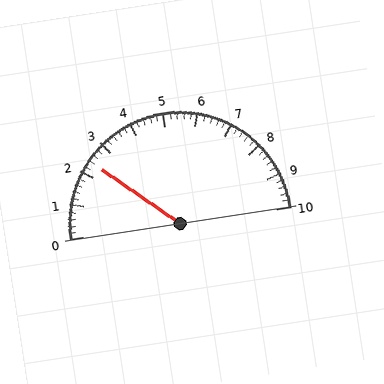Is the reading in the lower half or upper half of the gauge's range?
The reading is in the lower half of the range (0 to 10).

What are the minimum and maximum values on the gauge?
The gauge ranges from 0 to 10.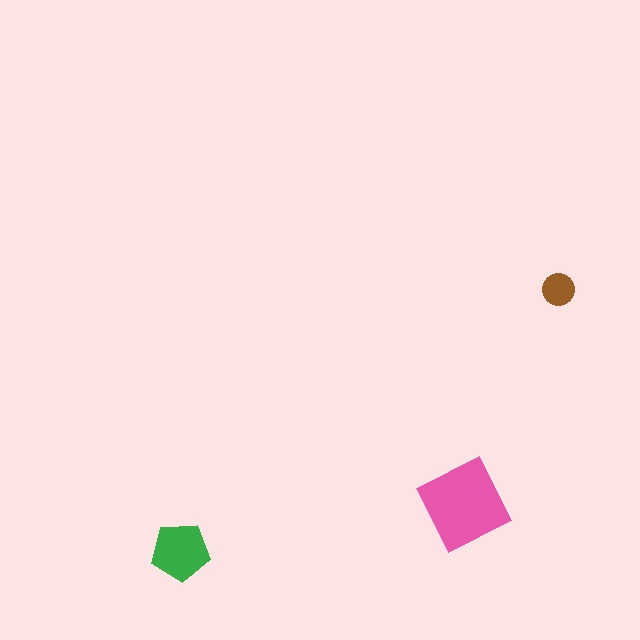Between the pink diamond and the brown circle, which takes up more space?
The pink diamond.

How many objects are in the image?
There are 3 objects in the image.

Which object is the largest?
The pink diamond.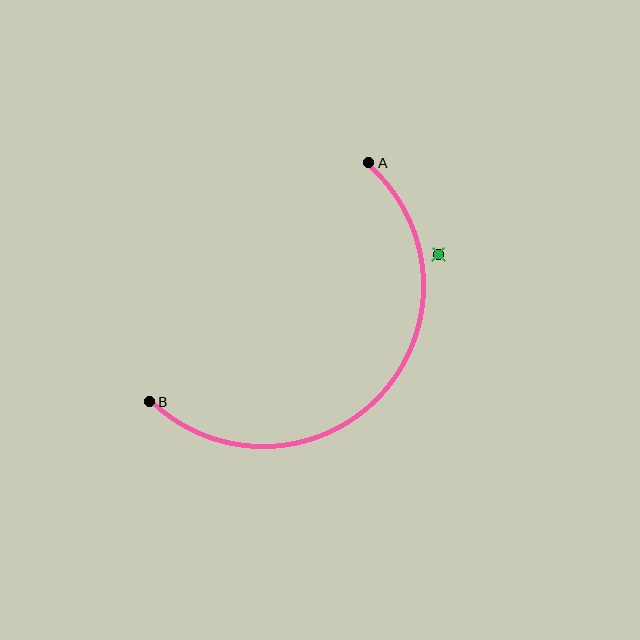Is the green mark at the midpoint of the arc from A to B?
No — the green mark does not lie on the arc at all. It sits slightly outside the curve.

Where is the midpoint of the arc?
The arc midpoint is the point on the curve farthest from the straight line joining A and B. It sits below and to the right of that line.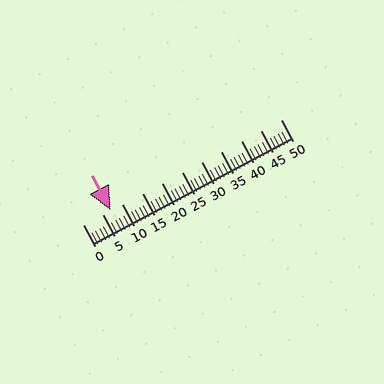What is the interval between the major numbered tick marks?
The major tick marks are spaced 5 units apart.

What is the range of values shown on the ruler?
The ruler shows values from 0 to 50.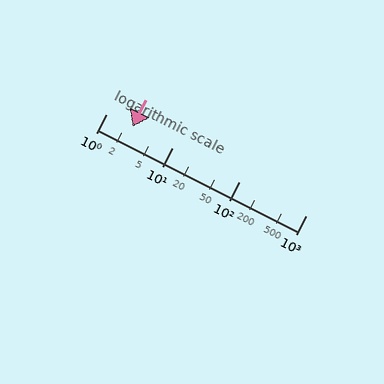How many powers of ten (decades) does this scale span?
The scale spans 3 decades, from 1 to 1000.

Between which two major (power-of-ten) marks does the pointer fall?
The pointer is between 1 and 10.